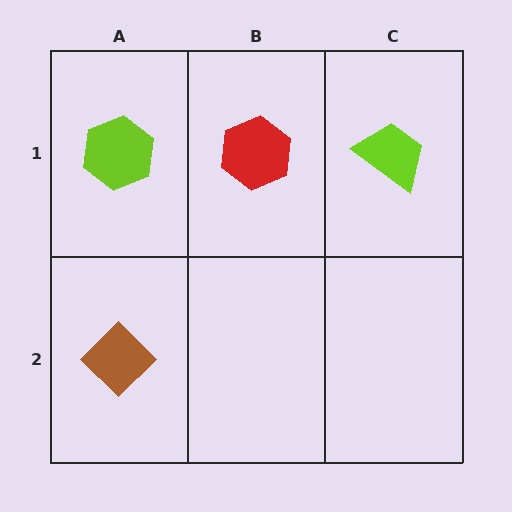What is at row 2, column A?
A brown diamond.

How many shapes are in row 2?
1 shape.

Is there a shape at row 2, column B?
No, that cell is empty.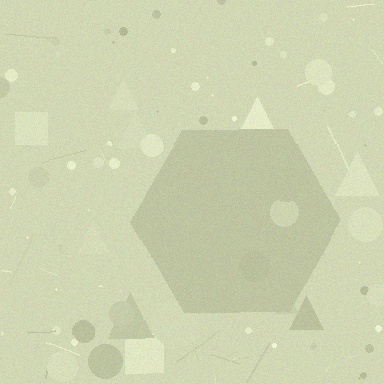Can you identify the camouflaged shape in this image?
The camouflaged shape is a hexagon.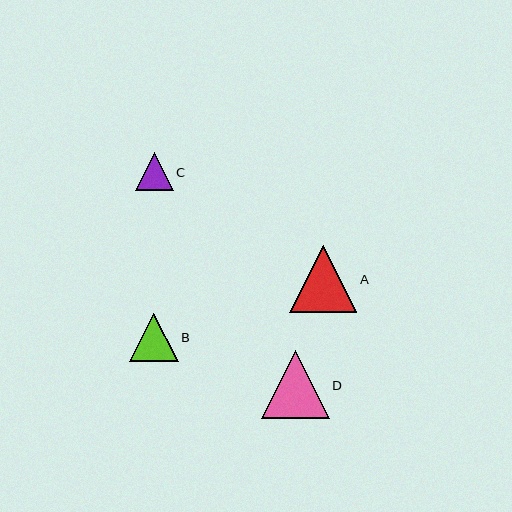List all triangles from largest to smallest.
From largest to smallest: D, A, B, C.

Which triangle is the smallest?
Triangle C is the smallest with a size of approximately 38 pixels.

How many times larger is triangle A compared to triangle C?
Triangle A is approximately 1.8 times the size of triangle C.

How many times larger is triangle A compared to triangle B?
Triangle A is approximately 1.4 times the size of triangle B.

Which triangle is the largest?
Triangle D is the largest with a size of approximately 68 pixels.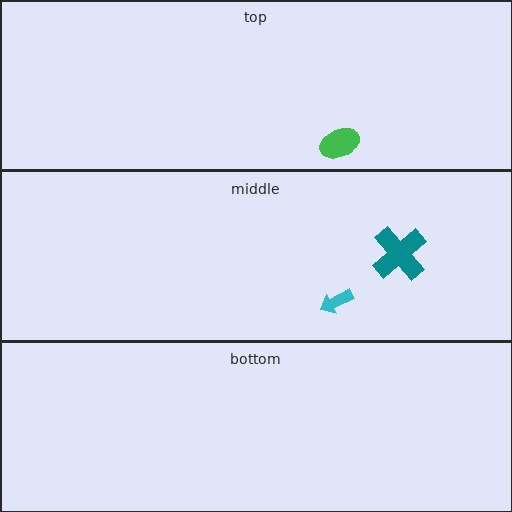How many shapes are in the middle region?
2.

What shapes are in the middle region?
The cyan arrow, the teal cross.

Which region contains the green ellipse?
The top region.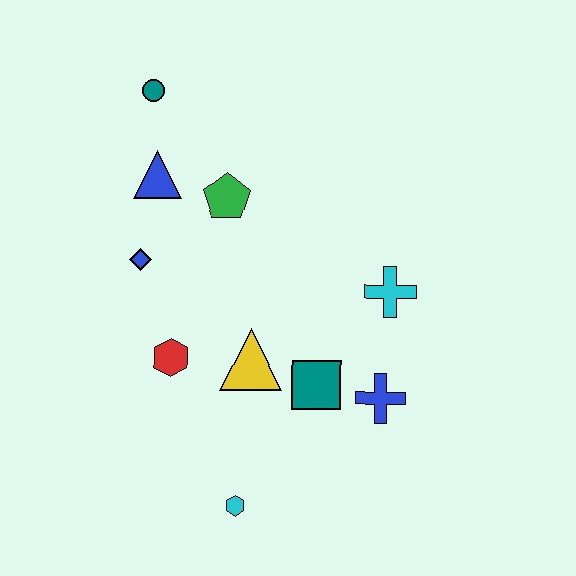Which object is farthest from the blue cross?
The teal circle is farthest from the blue cross.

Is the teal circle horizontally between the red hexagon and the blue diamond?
Yes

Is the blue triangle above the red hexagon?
Yes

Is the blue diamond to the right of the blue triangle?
No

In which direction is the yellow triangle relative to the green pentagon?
The yellow triangle is below the green pentagon.